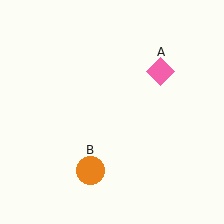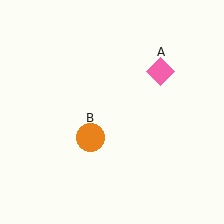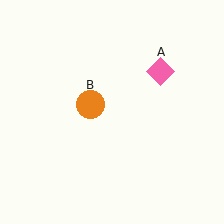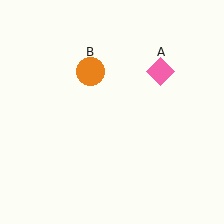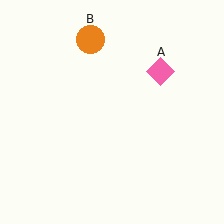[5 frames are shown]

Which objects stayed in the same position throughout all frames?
Pink diamond (object A) remained stationary.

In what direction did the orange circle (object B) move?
The orange circle (object B) moved up.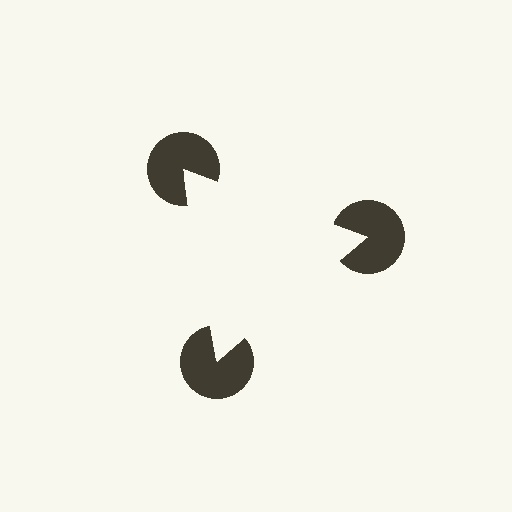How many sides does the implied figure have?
3 sides.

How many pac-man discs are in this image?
There are 3 — one at each vertex of the illusory triangle.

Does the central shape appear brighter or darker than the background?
It typically appears slightly brighter than the background, even though no actual brightness change is drawn.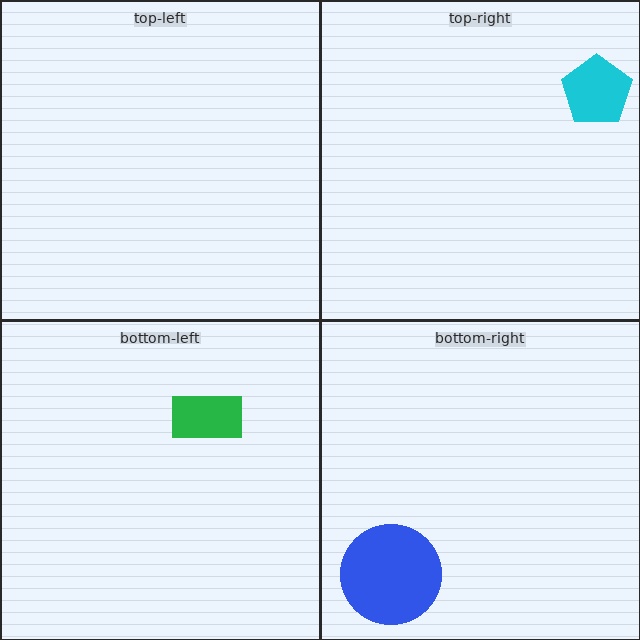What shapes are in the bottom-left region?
The green rectangle.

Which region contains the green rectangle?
The bottom-left region.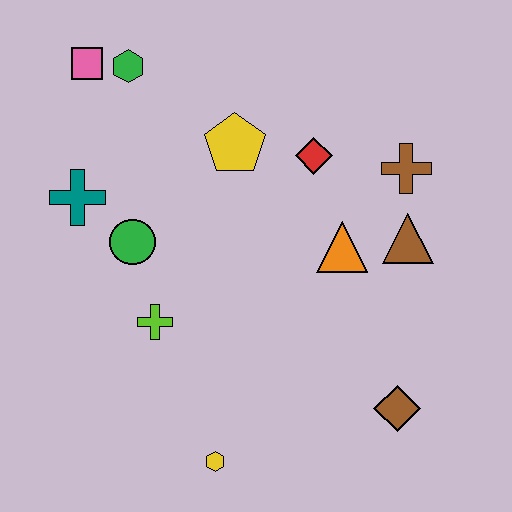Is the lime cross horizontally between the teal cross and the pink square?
No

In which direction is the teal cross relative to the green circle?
The teal cross is to the left of the green circle.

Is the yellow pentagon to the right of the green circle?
Yes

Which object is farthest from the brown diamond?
The pink square is farthest from the brown diamond.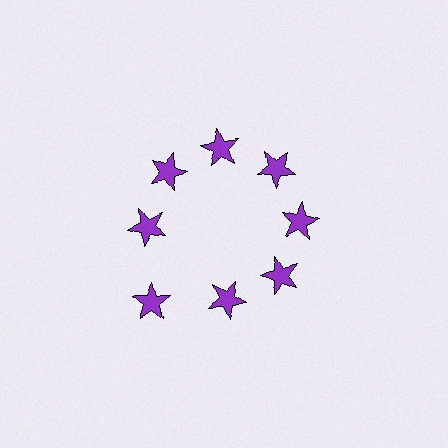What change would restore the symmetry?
The symmetry would be restored by moving it inward, back onto the ring so that all 8 stars sit at equal angles and equal distance from the center.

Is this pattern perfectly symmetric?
No. The 8 purple stars are arranged in a ring, but one element near the 8 o'clock position is pushed outward from the center, breaking the 8-fold rotational symmetry.